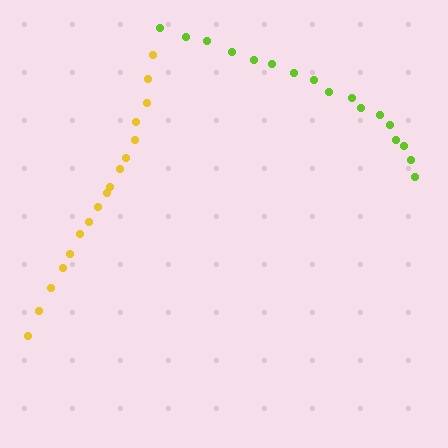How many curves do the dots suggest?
There are 2 distinct paths.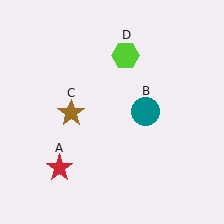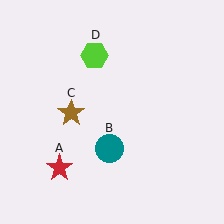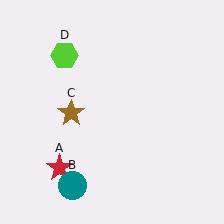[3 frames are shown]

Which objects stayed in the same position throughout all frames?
Red star (object A) and brown star (object C) remained stationary.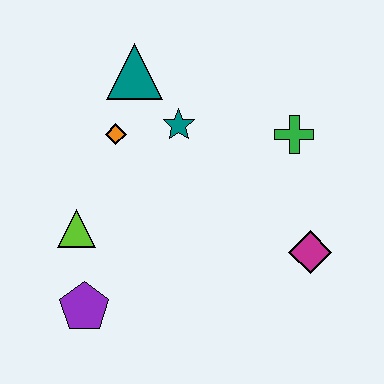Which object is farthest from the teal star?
The purple pentagon is farthest from the teal star.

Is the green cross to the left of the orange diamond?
No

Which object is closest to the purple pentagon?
The lime triangle is closest to the purple pentagon.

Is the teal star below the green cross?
No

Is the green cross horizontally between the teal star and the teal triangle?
No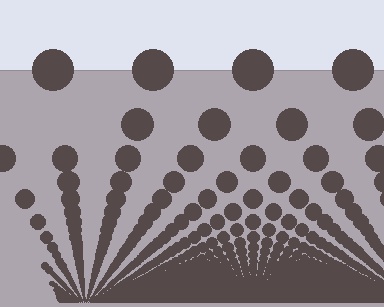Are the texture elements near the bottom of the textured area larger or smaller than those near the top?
Smaller. The gradient is inverted — elements near the bottom are smaller and denser.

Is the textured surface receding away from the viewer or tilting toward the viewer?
The surface appears to tilt toward the viewer. Texture elements get larger and sparser toward the top.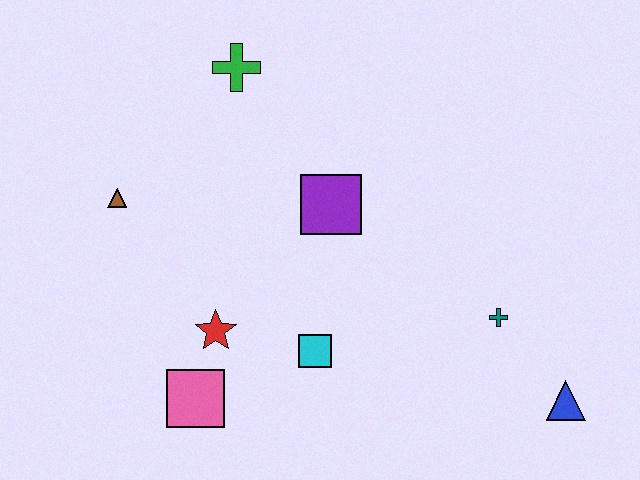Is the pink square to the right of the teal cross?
No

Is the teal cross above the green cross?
No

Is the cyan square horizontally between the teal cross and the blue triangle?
No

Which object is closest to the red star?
The pink square is closest to the red star.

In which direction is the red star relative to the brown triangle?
The red star is below the brown triangle.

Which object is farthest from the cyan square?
The green cross is farthest from the cyan square.